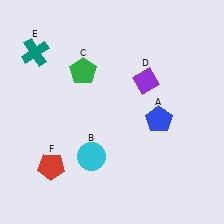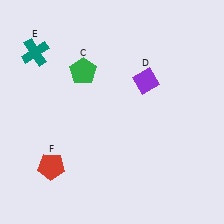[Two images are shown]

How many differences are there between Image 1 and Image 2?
There are 2 differences between the two images.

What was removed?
The cyan circle (B), the blue pentagon (A) were removed in Image 2.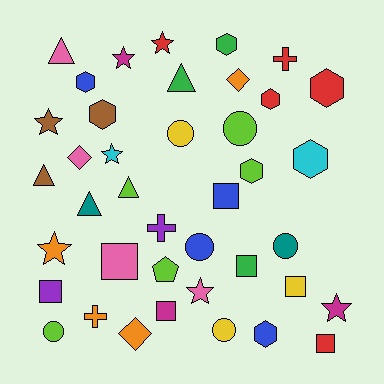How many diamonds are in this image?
There are 3 diamonds.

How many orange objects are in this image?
There are 4 orange objects.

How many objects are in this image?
There are 40 objects.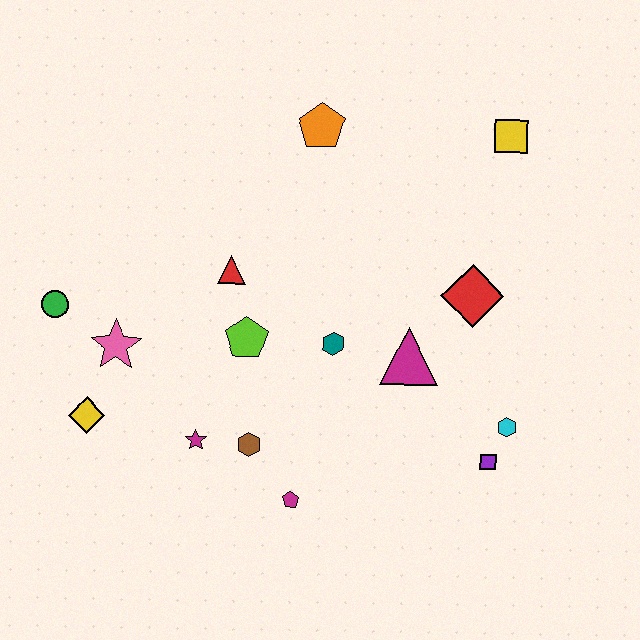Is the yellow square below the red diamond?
No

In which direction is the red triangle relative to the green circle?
The red triangle is to the right of the green circle.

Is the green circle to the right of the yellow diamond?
No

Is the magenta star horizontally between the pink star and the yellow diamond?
No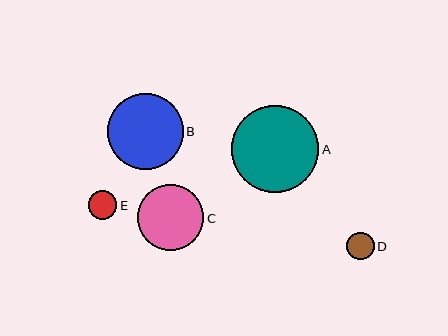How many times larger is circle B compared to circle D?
Circle B is approximately 2.8 times the size of circle D.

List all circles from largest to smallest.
From largest to smallest: A, B, C, E, D.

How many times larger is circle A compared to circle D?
Circle A is approximately 3.2 times the size of circle D.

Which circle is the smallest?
Circle D is the smallest with a size of approximately 27 pixels.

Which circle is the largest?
Circle A is the largest with a size of approximately 87 pixels.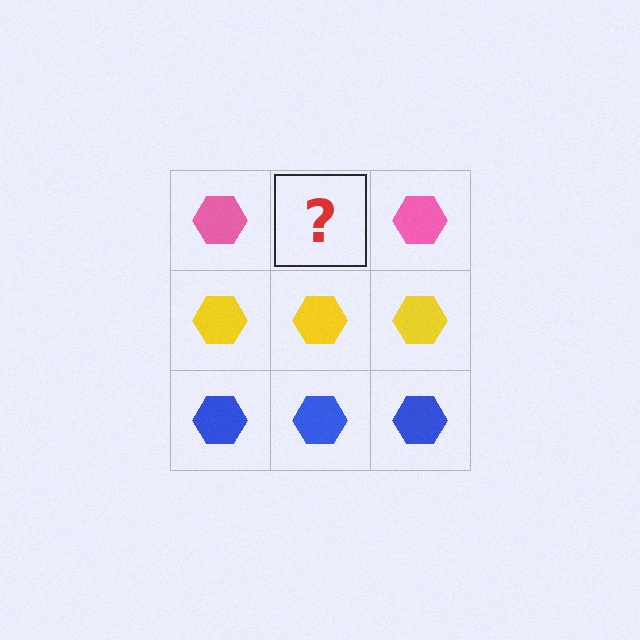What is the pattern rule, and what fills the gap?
The rule is that each row has a consistent color. The gap should be filled with a pink hexagon.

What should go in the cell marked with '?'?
The missing cell should contain a pink hexagon.